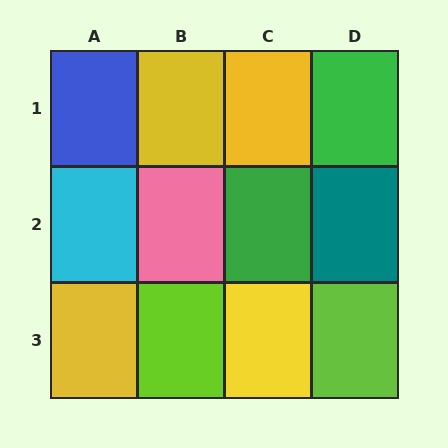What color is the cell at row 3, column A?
Yellow.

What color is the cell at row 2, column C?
Green.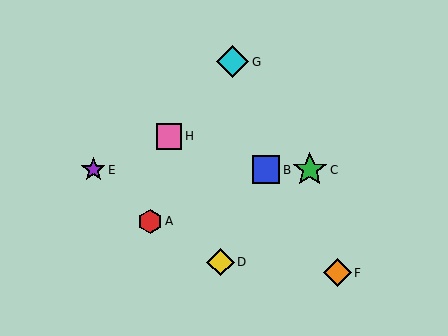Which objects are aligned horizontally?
Objects B, C, E are aligned horizontally.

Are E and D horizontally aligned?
No, E is at y≈170 and D is at y≈262.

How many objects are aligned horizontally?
3 objects (B, C, E) are aligned horizontally.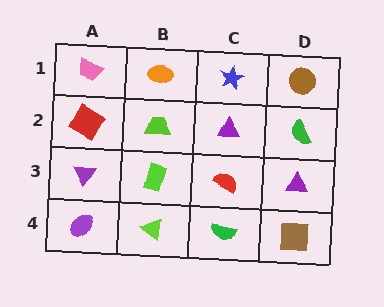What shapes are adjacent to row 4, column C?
A red semicircle (row 3, column C), a lime triangle (row 4, column B), a brown square (row 4, column D).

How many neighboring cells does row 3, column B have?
4.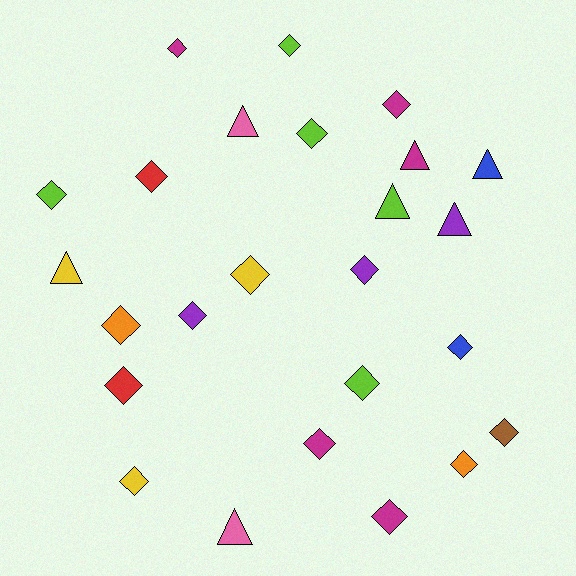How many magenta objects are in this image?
There are 5 magenta objects.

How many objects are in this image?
There are 25 objects.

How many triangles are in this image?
There are 7 triangles.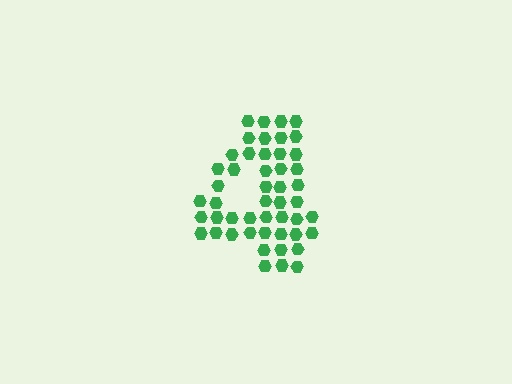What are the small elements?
The small elements are hexagons.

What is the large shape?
The large shape is the digit 4.